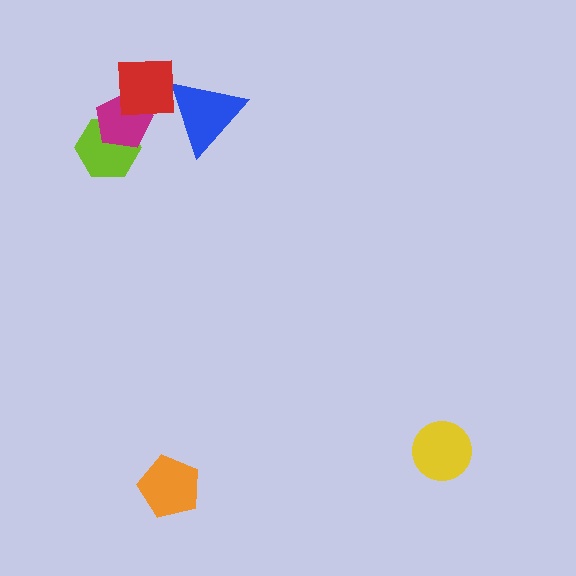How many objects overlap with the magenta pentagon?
2 objects overlap with the magenta pentagon.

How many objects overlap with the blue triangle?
1 object overlaps with the blue triangle.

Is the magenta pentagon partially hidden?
Yes, it is partially covered by another shape.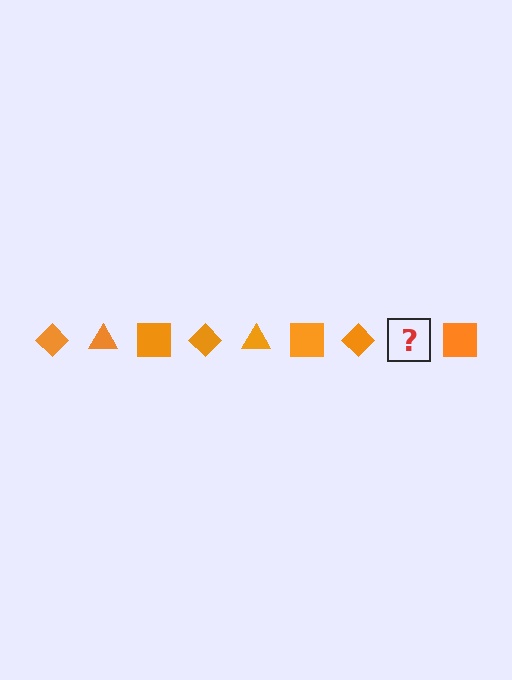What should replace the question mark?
The question mark should be replaced with an orange triangle.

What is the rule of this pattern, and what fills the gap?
The rule is that the pattern cycles through diamond, triangle, square shapes in orange. The gap should be filled with an orange triangle.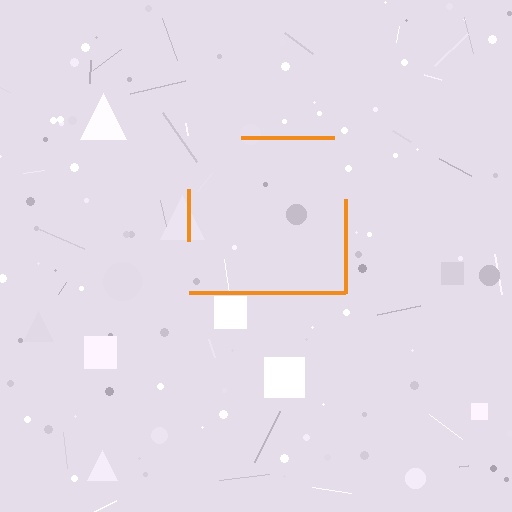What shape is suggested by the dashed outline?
The dashed outline suggests a square.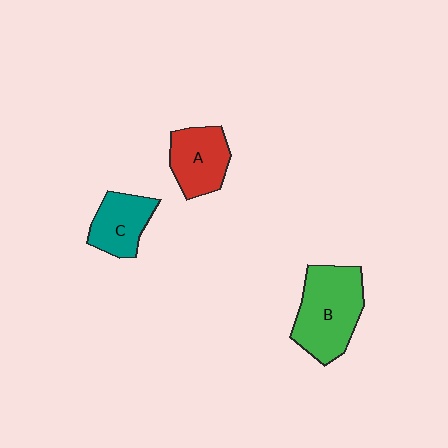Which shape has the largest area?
Shape B (green).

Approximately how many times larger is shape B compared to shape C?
Approximately 1.7 times.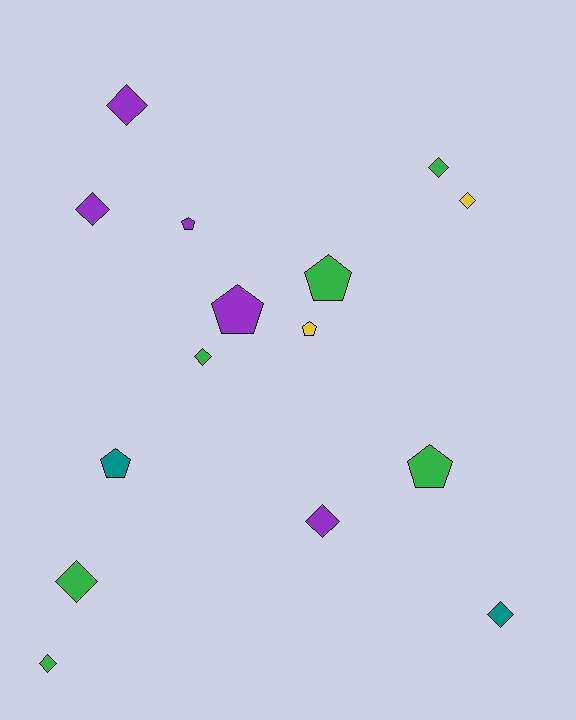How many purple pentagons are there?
There are 2 purple pentagons.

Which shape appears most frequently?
Diamond, with 9 objects.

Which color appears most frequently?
Green, with 6 objects.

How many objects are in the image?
There are 15 objects.